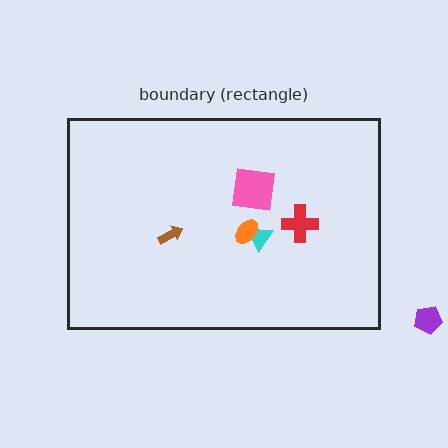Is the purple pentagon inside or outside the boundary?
Outside.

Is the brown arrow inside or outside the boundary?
Inside.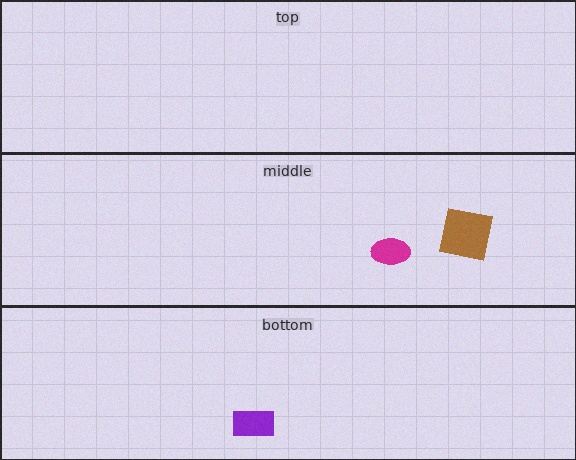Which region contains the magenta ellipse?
The middle region.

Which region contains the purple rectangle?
The bottom region.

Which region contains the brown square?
The middle region.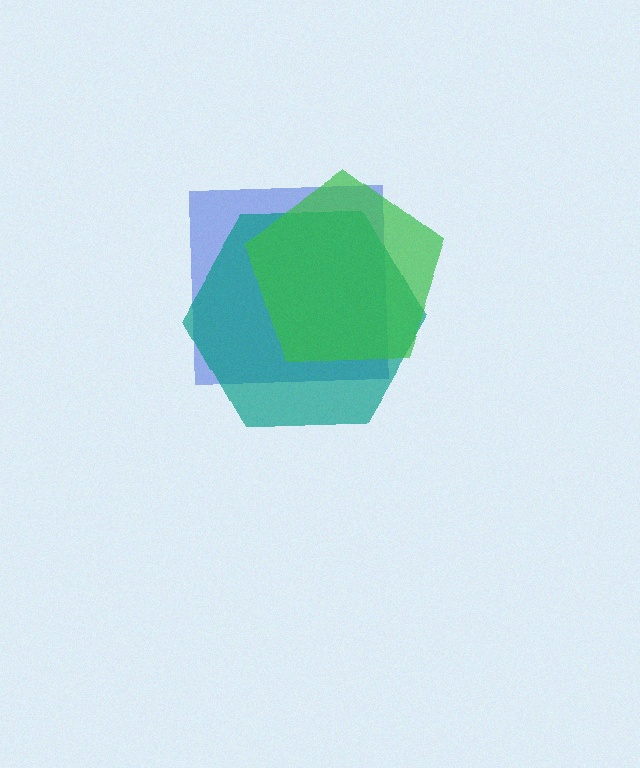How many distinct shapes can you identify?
There are 3 distinct shapes: a blue square, a teal hexagon, a green pentagon.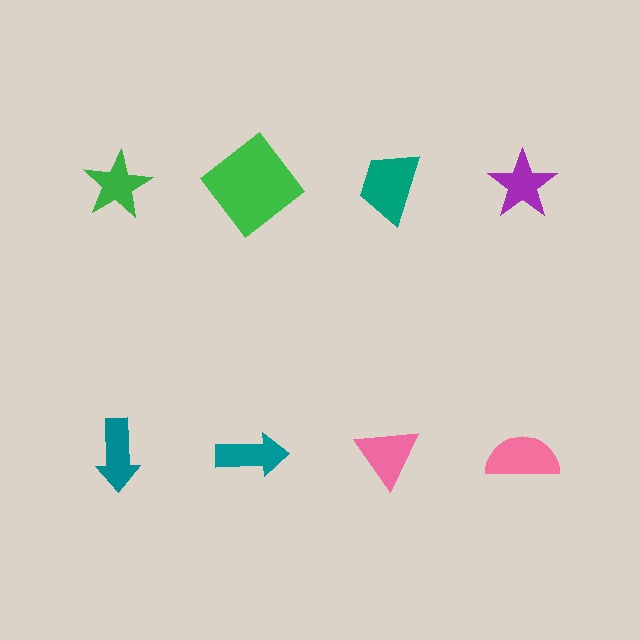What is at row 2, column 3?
A pink triangle.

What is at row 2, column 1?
A teal arrow.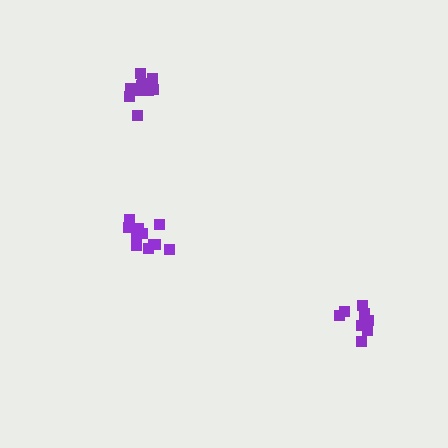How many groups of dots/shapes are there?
There are 3 groups.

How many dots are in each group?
Group 1: 12 dots, Group 2: 11 dots, Group 3: 9 dots (32 total).